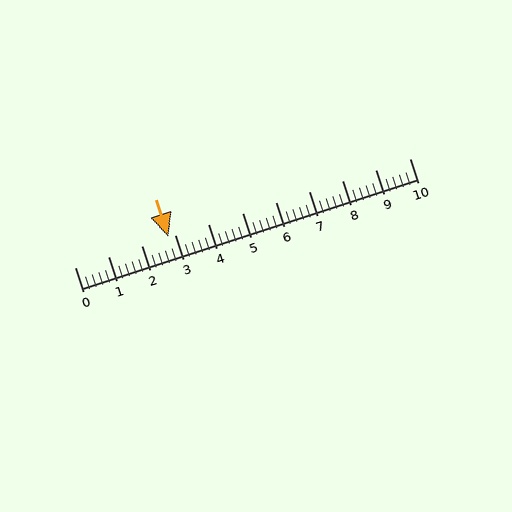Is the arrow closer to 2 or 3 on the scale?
The arrow is closer to 3.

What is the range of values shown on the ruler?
The ruler shows values from 0 to 10.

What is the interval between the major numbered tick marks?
The major tick marks are spaced 1 units apart.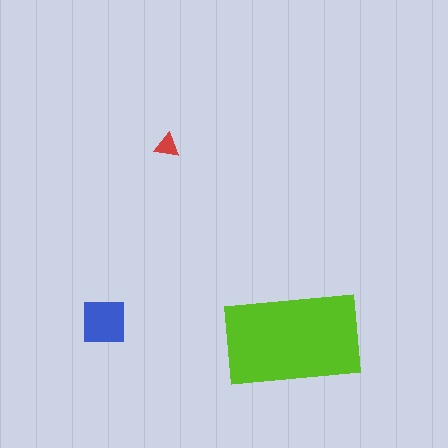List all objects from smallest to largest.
The red triangle, the blue square, the lime rectangle.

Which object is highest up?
The red triangle is topmost.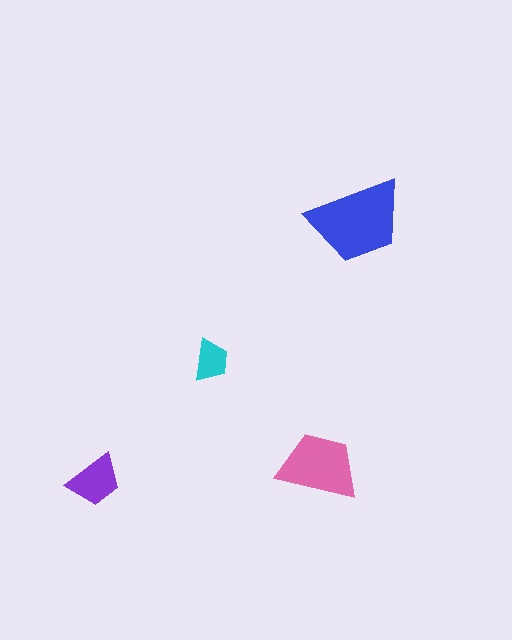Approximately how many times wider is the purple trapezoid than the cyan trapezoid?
About 1.5 times wider.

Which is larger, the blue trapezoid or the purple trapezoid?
The blue one.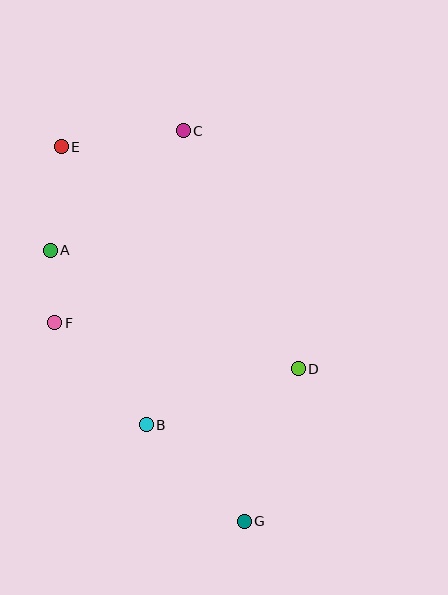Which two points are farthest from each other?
Points E and G are farthest from each other.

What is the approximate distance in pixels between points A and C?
The distance between A and C is approximately 178 pixels.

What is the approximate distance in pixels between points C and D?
The distance between C and D is approximately 264 pixels.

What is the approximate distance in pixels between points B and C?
The distance between B and C is approximately 296 pixels.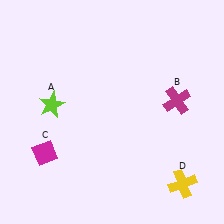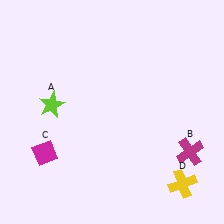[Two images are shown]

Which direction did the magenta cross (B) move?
The magenta cross (B) moved down.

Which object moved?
The magenta cross (B) moved down.